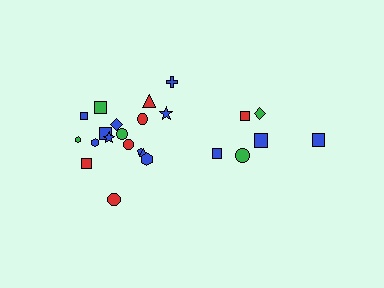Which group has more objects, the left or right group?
The left group.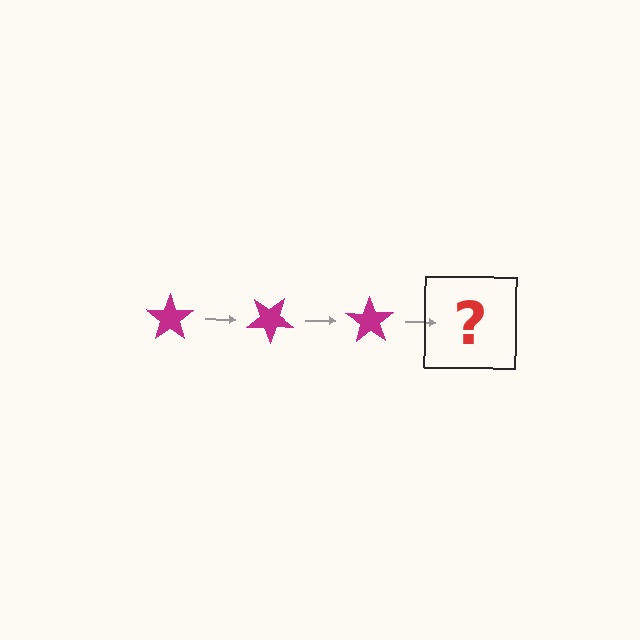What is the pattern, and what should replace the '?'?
The pattern is that the star rotates 35 degrees each step. The '?' should be a magenta star rotated 105 degrees.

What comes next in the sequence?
The next element should be a magenta star rotated 105 degrees.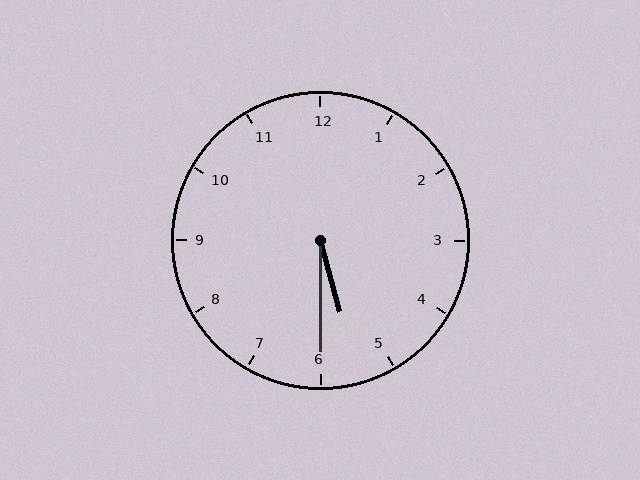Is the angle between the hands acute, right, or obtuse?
It is acute.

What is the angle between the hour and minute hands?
Approximately 15 degrees.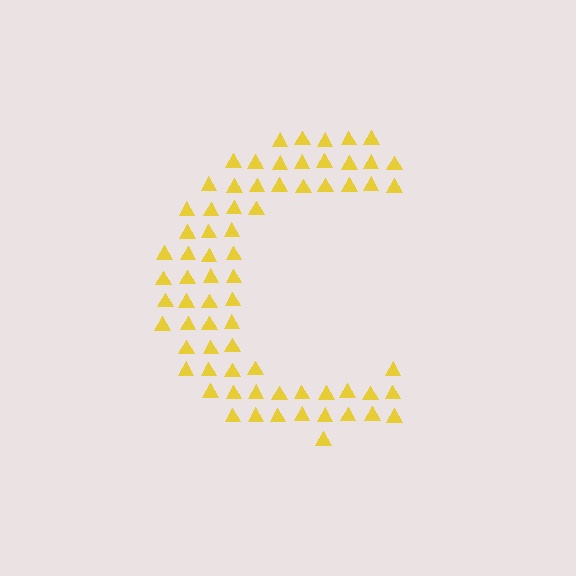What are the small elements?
The small elements are triangles.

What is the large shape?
The large shape is the letter C.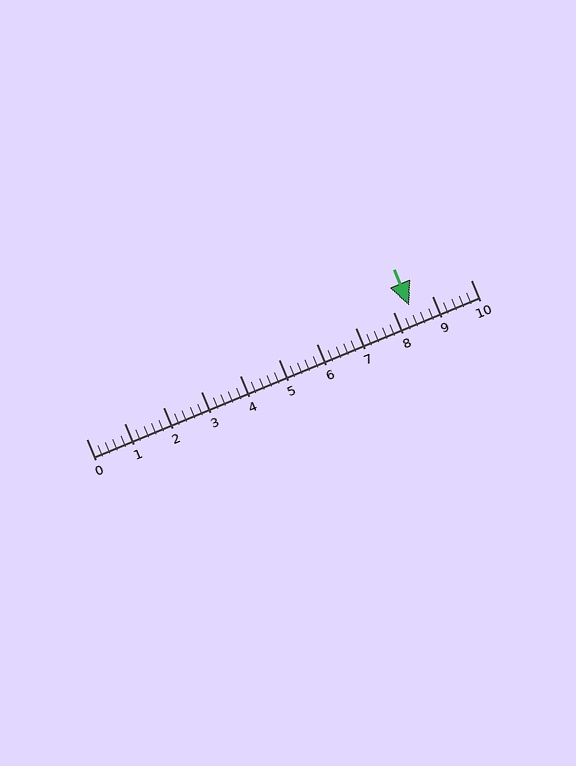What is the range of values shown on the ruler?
The ruler shows values from 0 to 10.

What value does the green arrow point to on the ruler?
The green arrow points to approximately 8.4.